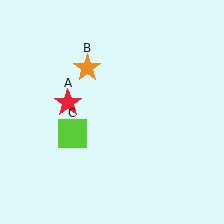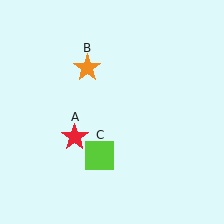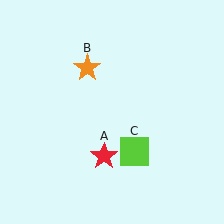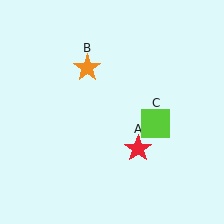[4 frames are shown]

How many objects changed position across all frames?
2 objects changed position: red star (object A), lime square (object C).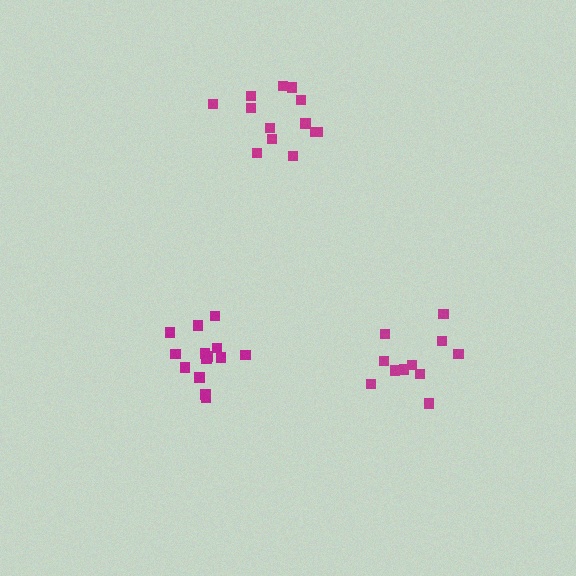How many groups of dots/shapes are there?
There are 3 groups.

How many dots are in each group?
Group 1: 14 dots, Group 2: 11 dots, Group 3: 13 dots (38 total).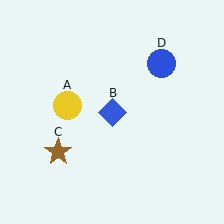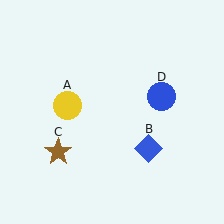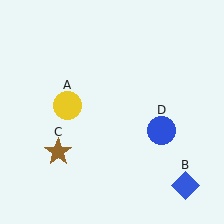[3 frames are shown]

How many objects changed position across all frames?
2 objects changed position: blue diamond (object B), blue circle (object D).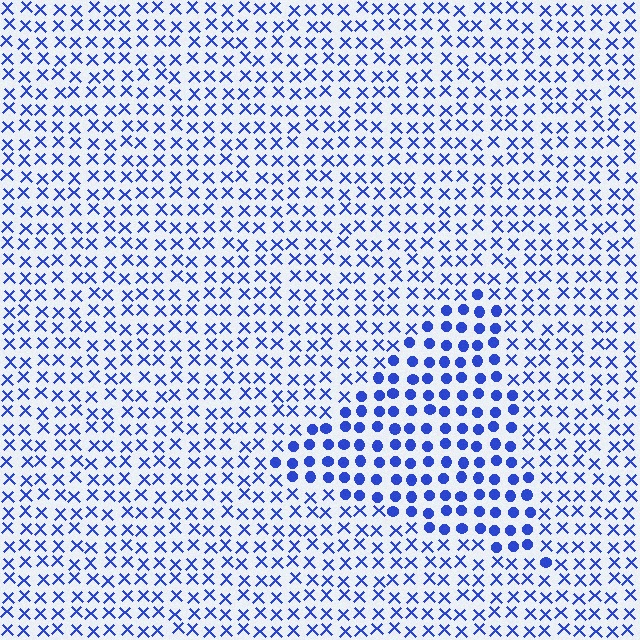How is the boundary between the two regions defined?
The boundary is defined by a change in element shape: circles inside vs. X marks outside. All elements share the same color and spacing.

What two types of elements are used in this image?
The image uses circles inside the triangle region and X marks outside it.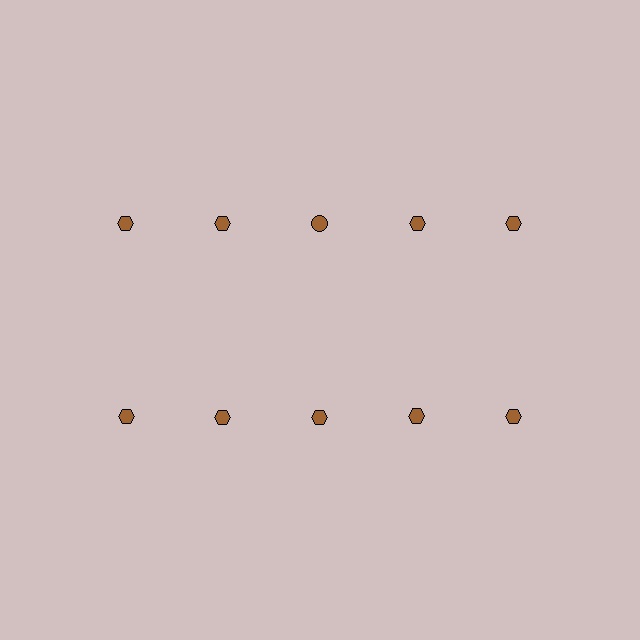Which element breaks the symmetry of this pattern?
The brown circle in the top row, center column breaks the symmetry. All other shapes are brown hexagons.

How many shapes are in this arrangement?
There are 10 shapes arranged in a grid pattern.